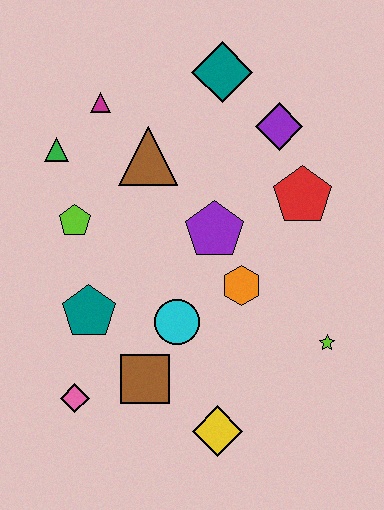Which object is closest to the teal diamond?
The purple diamond is closest to the teal diamond.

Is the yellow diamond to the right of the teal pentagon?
Yes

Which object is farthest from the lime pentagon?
The lime star is farthest from the lime pentagon.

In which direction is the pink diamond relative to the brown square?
The pink diamond is to the left of the brown square.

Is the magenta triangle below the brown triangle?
No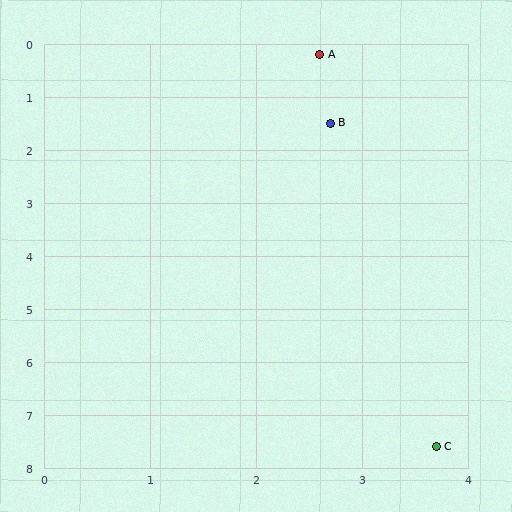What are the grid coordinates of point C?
Point C is at approximately (3.7, 7.6).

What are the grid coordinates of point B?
Point B is at approximately (2.7, 1.5).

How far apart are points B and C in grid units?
Points B and C are about 6.2 grid units apart.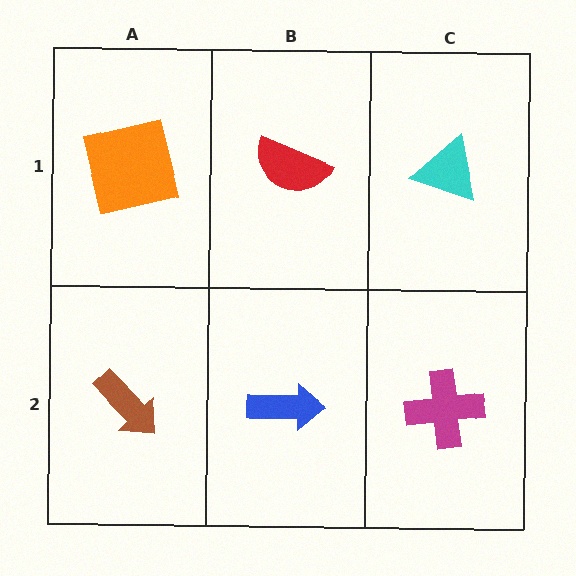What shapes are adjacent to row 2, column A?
An orange square (row 1, column A), a blue arrow (row 2, column B).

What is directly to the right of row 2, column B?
A magenta cross.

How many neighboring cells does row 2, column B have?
3.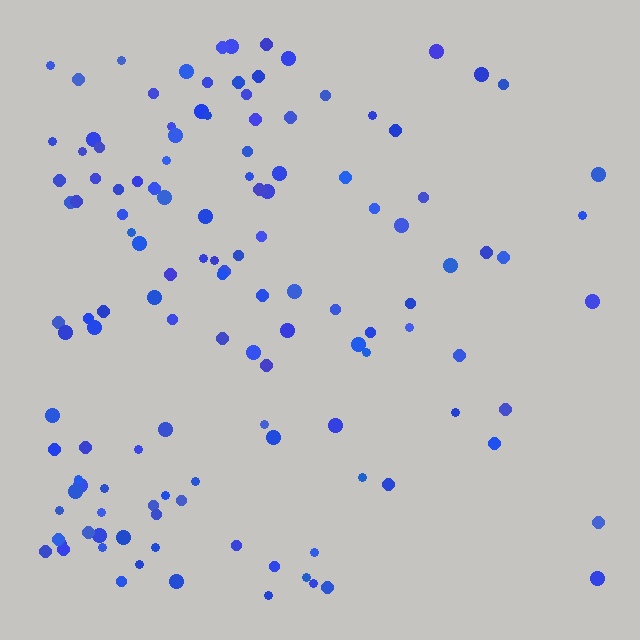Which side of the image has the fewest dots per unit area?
The right.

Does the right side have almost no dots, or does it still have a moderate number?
Still a moderate number, just noticeably fewer than the left.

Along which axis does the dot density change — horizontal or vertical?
Horizontal.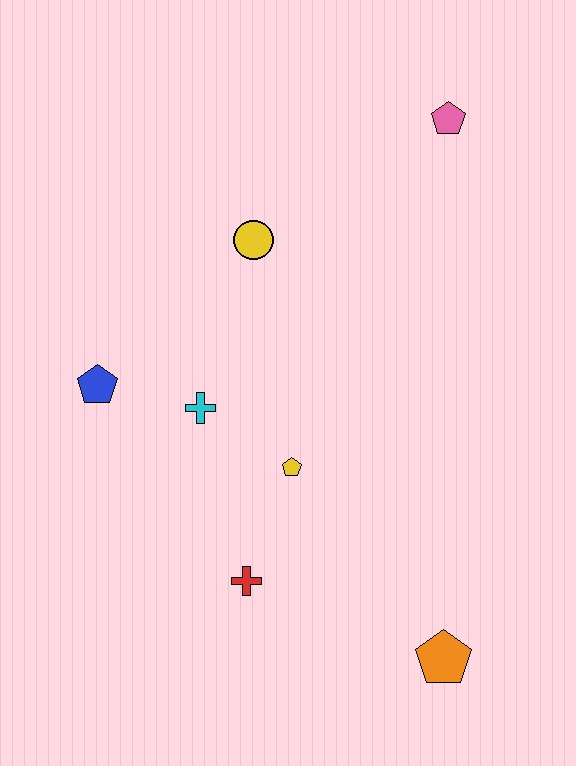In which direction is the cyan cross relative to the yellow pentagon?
The cyan cross is to the left of the yellow pentagon.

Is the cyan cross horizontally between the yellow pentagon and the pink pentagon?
No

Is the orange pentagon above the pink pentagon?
No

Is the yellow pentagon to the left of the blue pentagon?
No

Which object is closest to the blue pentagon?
The cyan cross is closest to the blue pentagon.